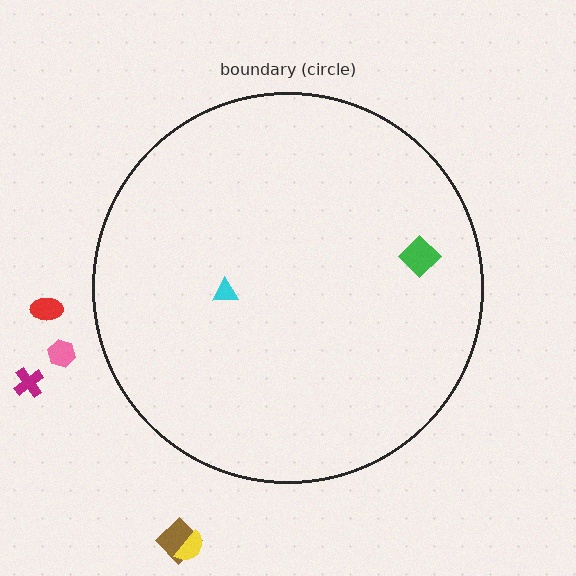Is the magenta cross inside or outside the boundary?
Outside.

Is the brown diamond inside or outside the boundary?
Outside.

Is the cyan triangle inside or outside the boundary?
Inside.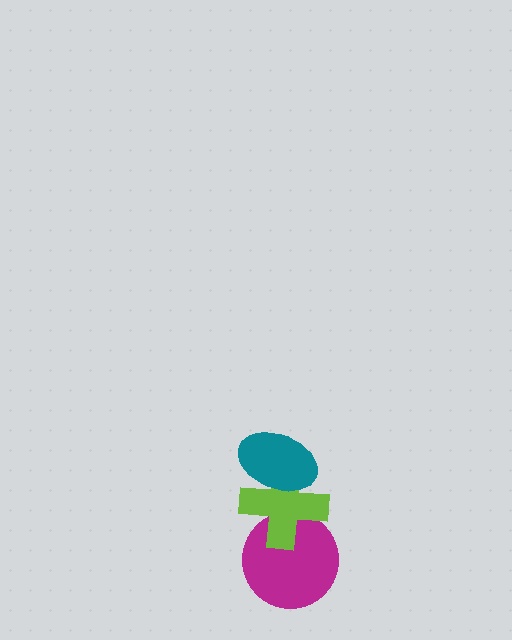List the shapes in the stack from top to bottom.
From top to bottom: the teal ellipse, the lime cross, the magenta circle.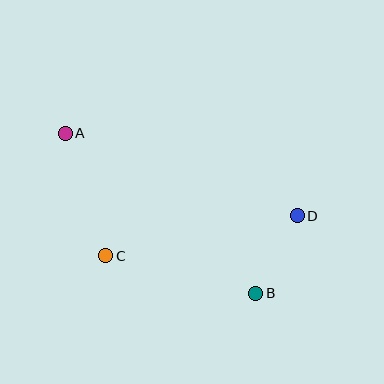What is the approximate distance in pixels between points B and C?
The distance between B and C is approximately 154 pixels.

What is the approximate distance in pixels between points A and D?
The distance between A and D is approximately 246 pixels.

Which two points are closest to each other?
Points B and D are closest to each other.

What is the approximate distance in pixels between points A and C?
The distance between A and C is approximately 129 pixels.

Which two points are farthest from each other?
Points A and B are farthest from each other.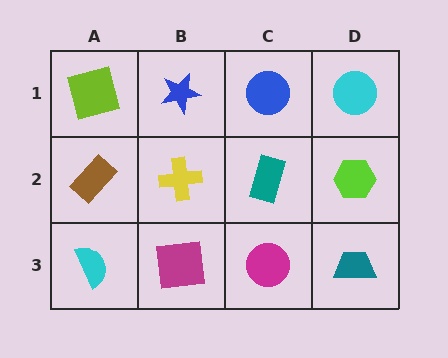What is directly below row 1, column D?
A lime hexagon.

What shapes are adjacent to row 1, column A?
A brown rectangle (row 2, column A), a blue star (row 1, column B).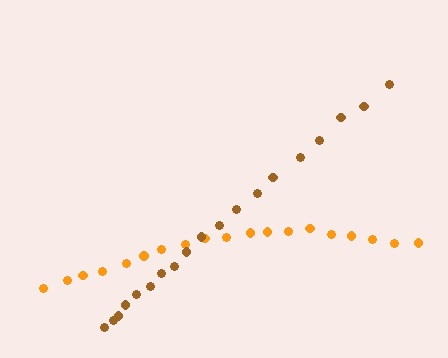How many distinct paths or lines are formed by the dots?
There are 2 distinct paths.